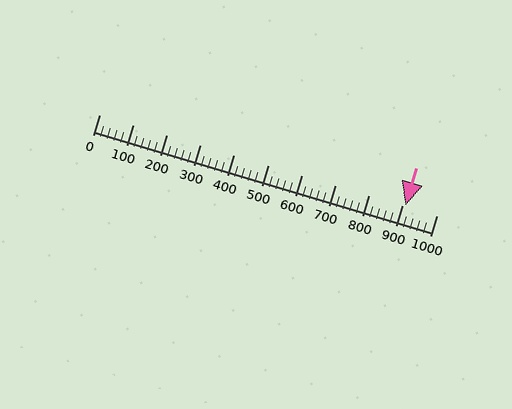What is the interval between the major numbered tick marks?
The major tick marks are spaced 100 units apart.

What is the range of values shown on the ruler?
The ruler shows values from 0 to 1000.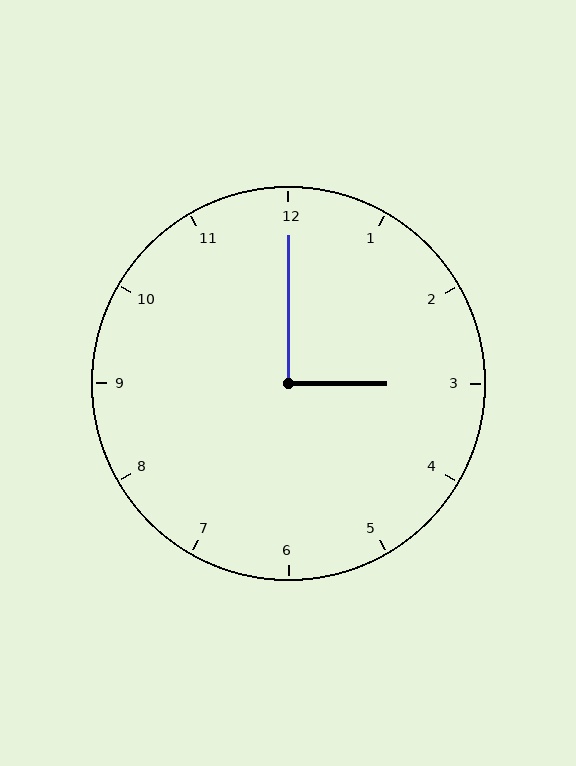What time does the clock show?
3:00.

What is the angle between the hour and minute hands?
Approximately 90 degrees.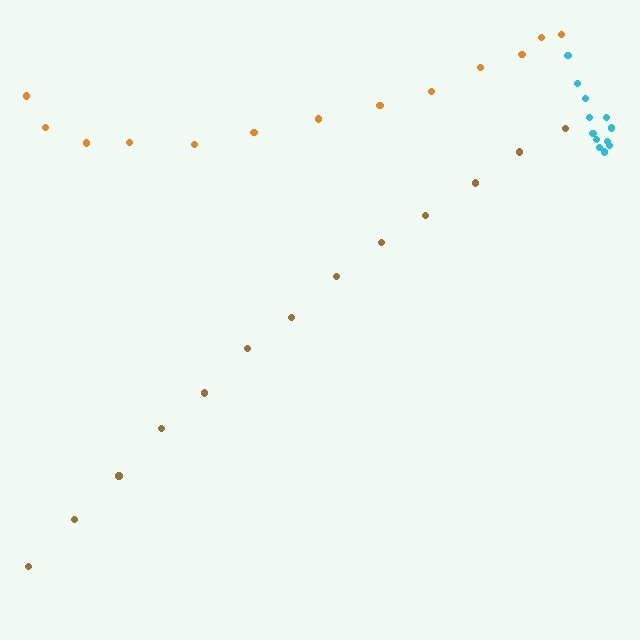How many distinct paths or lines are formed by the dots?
There are 3 distinct paths.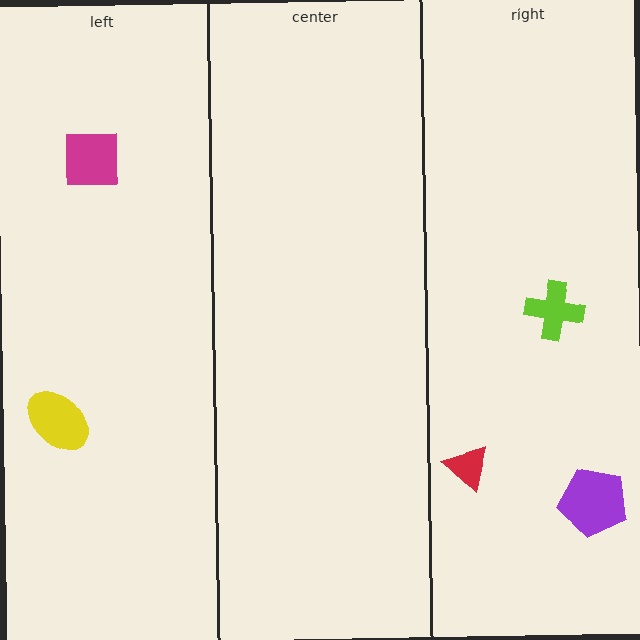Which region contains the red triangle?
The right region.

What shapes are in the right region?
The lime cross, the red triangle, the purple pentagon.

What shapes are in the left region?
The yellow ellipse, the magenta square.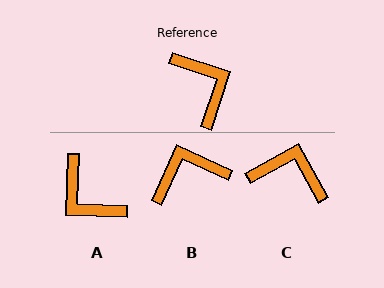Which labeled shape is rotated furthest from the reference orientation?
A, about 164 degrees away.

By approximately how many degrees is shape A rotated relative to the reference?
Approximately 164 degrees clockwise.